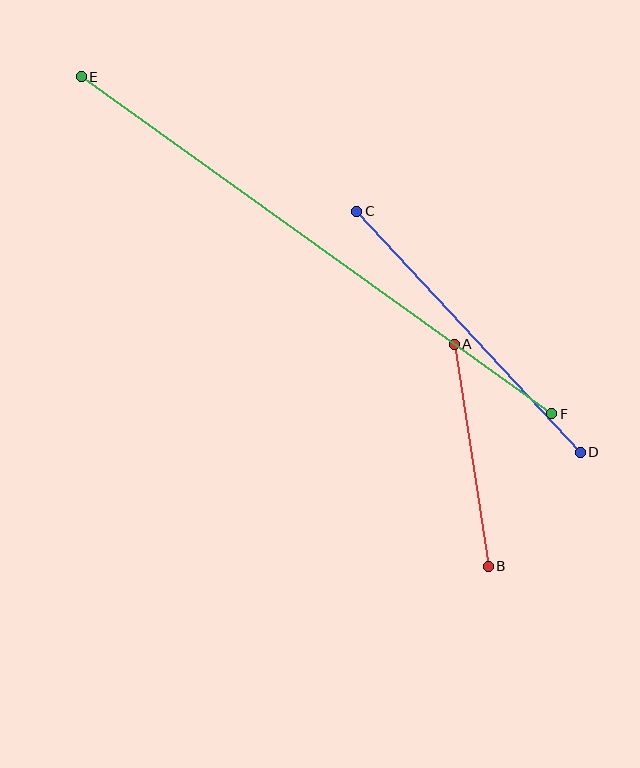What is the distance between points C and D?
The distance is approximately 329 pixels.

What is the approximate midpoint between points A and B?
The midpoint is at approximately (471, 455) pixels.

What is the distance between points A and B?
The distance is approximately 224 pixels.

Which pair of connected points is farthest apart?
Points E and F are farthest apart.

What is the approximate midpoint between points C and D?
The midpoint is at approximately (469, 332) pixels.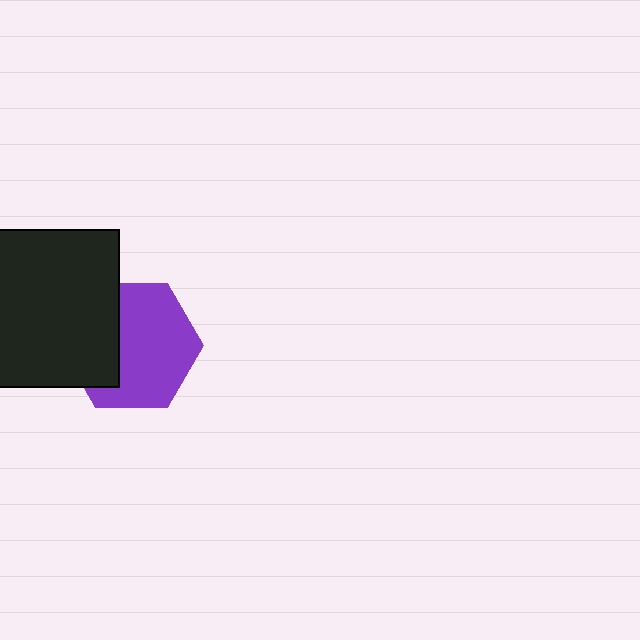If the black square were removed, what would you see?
You would see the complete purple hexagon.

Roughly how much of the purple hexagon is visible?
Most of it is visible (roughly 66%).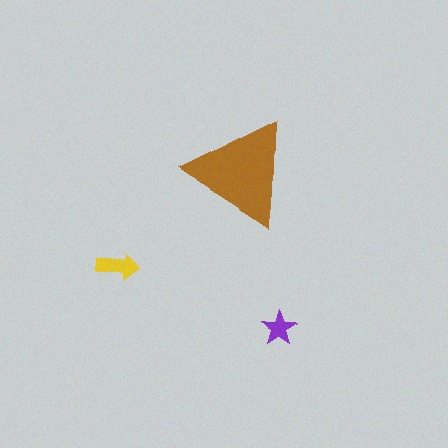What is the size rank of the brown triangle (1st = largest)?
1st.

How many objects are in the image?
There are 3 objects in the image.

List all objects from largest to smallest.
The brown triangle, the yellow arrow, the purple star.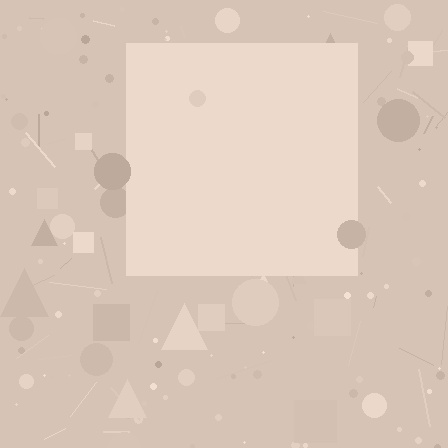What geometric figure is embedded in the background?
A square is embedded in the background.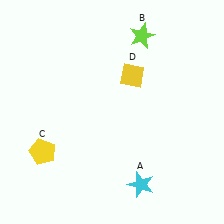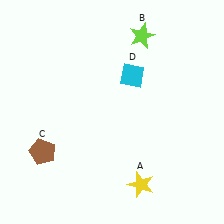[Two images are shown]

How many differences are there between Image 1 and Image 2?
There are 3 differences between the two images.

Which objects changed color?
A changed from cyan to yellow. C changed from yellow to brown. D changed from yellow to cyan.